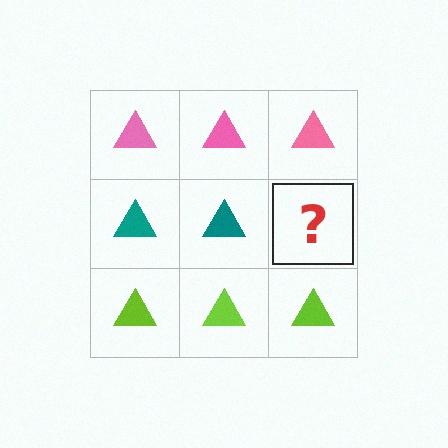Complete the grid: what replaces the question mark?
The question mark should be replaced with a teal triangle.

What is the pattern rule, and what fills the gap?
The rule is that each row has a consistent color. The gap should be filled with a teal triangle.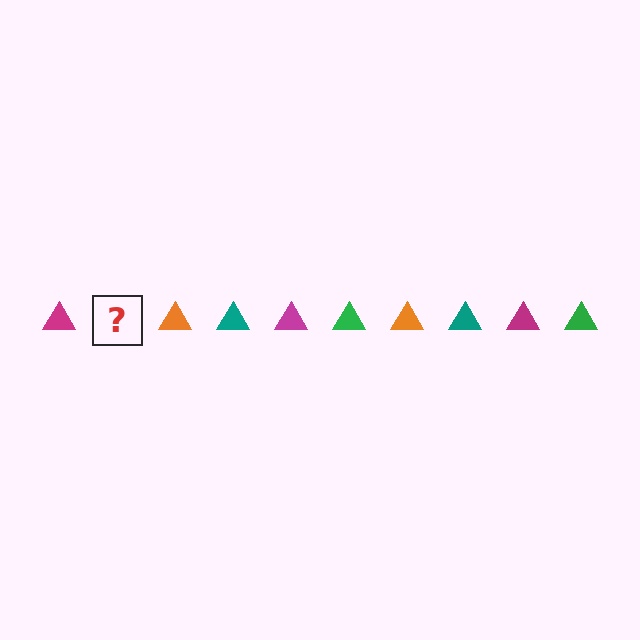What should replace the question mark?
The question mark should be replaced with a green triangle.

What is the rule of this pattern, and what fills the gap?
The rule is that the pattern cycles through magenta, green, orange, teal triangles. The gap should be filled with a green triangle.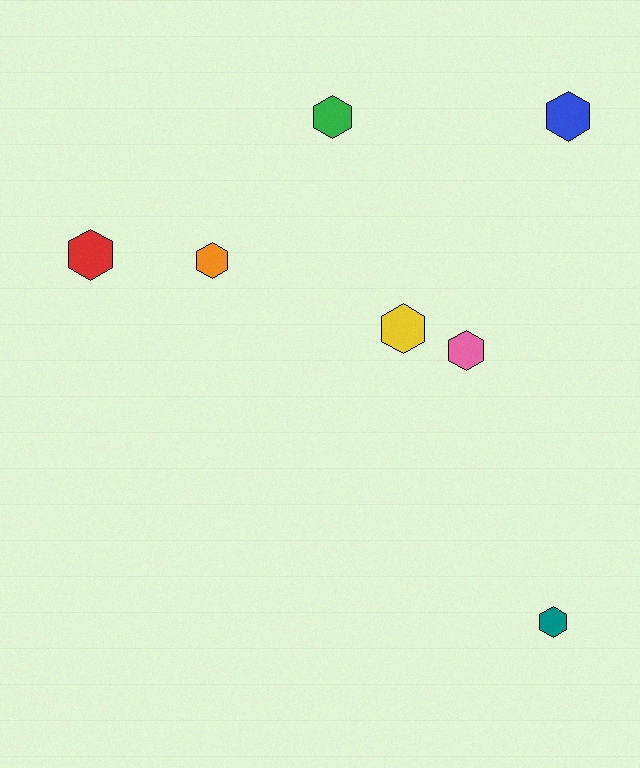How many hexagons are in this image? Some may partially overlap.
There are 7 hexagons.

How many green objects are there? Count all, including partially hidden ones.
There is 1 green object.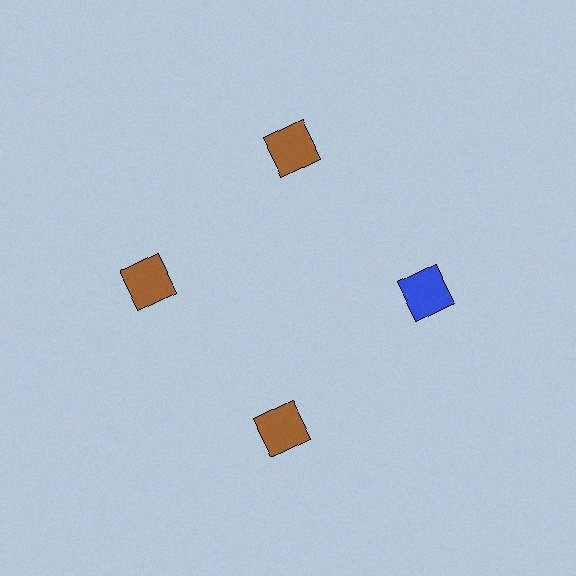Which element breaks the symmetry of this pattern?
The blue square at roughly the 3 o'clock position breaks the symmetry. All other shapes are brown squares.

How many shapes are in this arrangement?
There are 4 shapes arranged in a ring pattern.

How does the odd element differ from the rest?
It has a different color: blue instead of brown.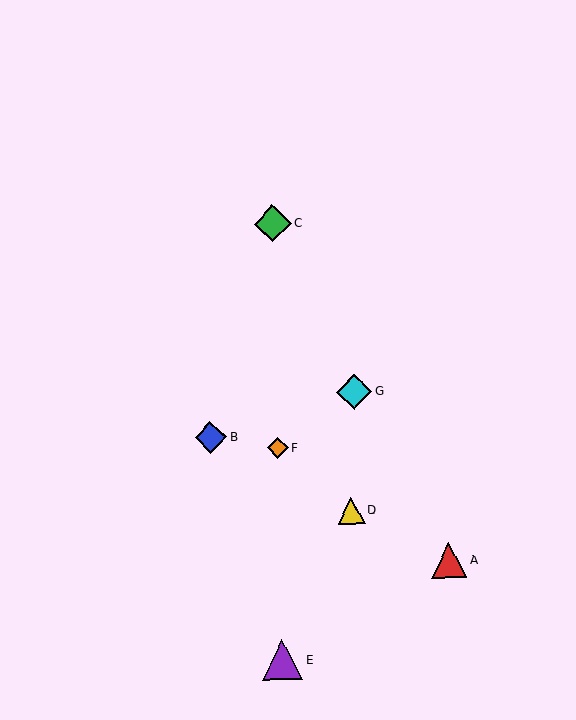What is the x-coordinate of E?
Object E is at x≈282.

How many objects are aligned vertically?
3 objects (C, E, F) are aligned vertically.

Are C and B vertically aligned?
No, C is at x≈273 and B is at x≈211.